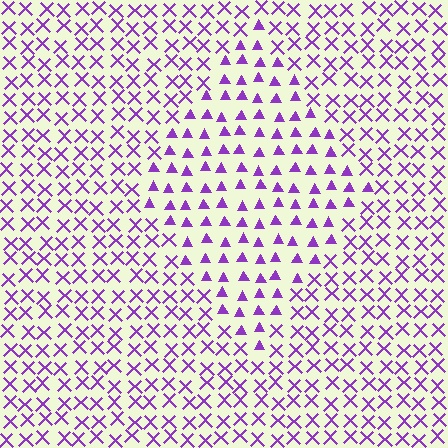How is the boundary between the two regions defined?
The boundary is defined by a change in element shape: triangles inside vs. X marks outside. All elements share the same color and spacing.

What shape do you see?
I see a diamond.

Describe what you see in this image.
The image is filled with small purple elements arranged in a uniform grid. A diamond-shaped region contains triangles, while the surrounding area contains X marks. The boundary is defined purely by the change in element shape.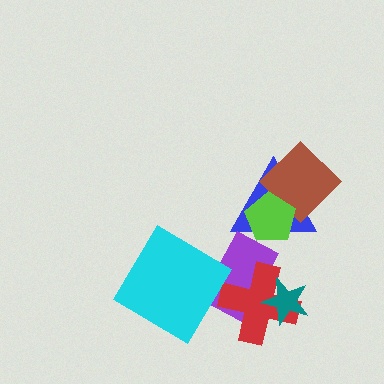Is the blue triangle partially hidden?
Yes, it is partially covered by another shape.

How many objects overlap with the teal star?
2 objects overlap with the teal star.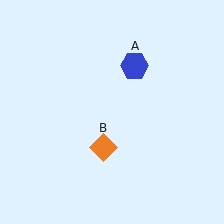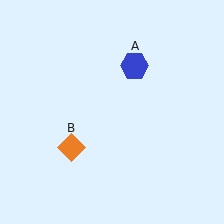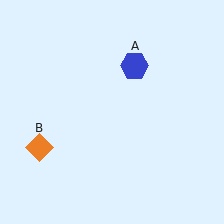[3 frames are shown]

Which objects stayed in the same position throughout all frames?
Blue hexagon (object A) remained stationary.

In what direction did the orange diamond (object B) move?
The orange diamond (object B) moved left.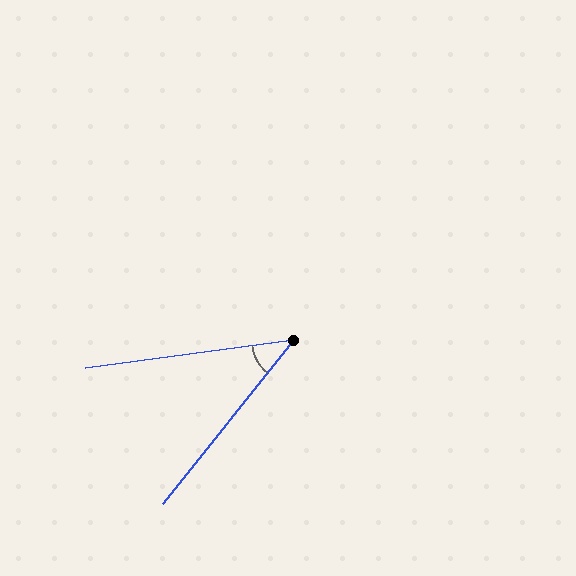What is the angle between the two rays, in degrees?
Approximately 44 degrees.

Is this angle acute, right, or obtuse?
It is acute.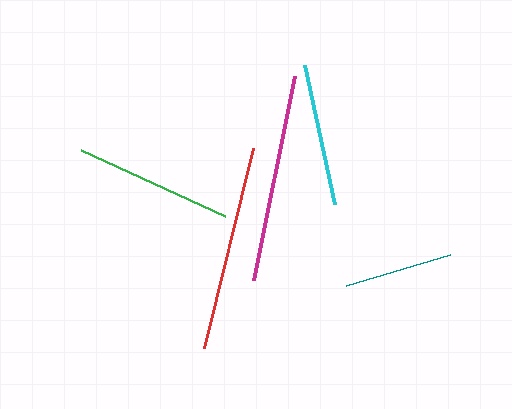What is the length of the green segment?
The green segment is approximately 158 pixels long.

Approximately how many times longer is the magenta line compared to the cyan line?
The magenta line is approximately 1.5 times the length of the cyan line.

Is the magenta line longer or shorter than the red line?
The magenta line is longer than the red line.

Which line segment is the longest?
The magenta line is the longest at approximately 208 pixels.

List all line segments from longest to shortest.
From longest to shortest: magenta, red, green, cyan, teal.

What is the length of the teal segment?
The teal segment is approximately 108 pixels long.